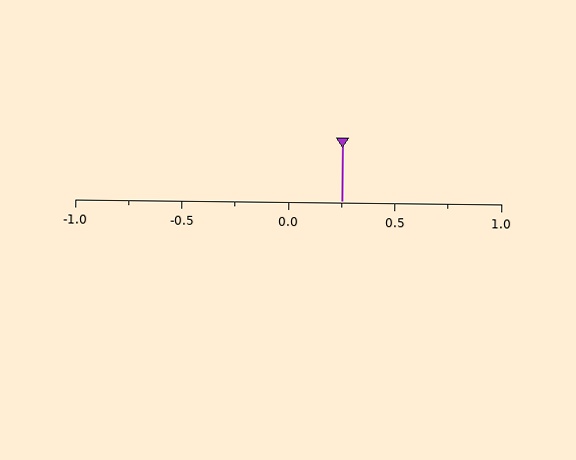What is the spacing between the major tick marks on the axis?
The major ticks are spaced 0.5 apart.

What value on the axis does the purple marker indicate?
The marker indicates approximately 0.25.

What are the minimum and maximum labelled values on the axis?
The axis runs from -1.0 to 1.0.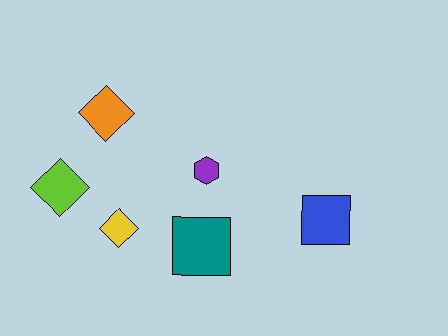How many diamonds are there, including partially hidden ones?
There are 3 diamonds.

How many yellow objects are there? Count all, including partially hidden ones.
There is 1 yellow object.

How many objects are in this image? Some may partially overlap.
There are 6 objects.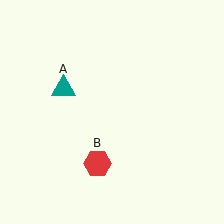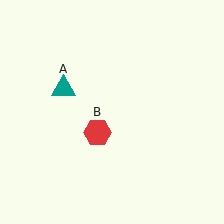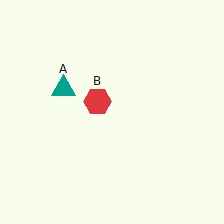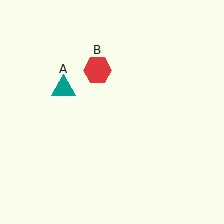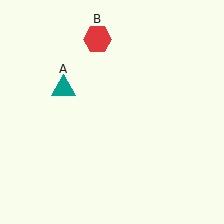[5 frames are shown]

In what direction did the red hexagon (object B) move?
The red hexagon (object B) moved up.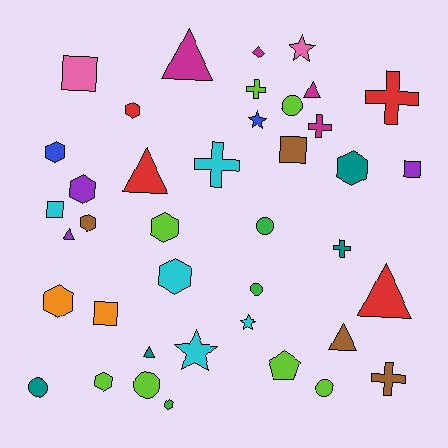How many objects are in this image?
There are 40 objects.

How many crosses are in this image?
There are 6 crosses.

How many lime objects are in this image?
There are 7 lime objects.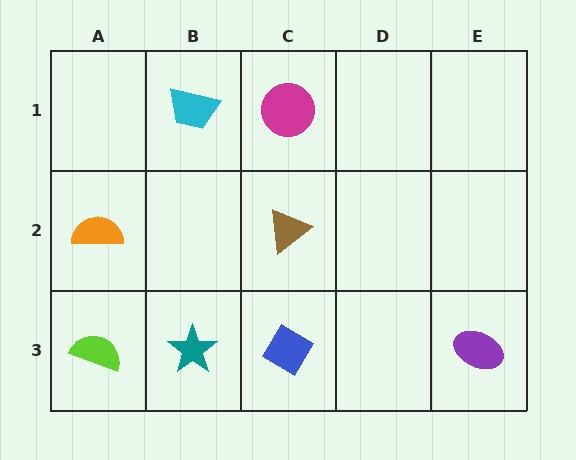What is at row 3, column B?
A teal star.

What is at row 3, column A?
A lime semicircle.